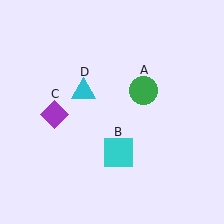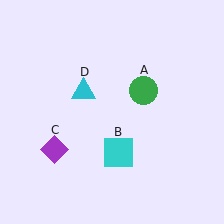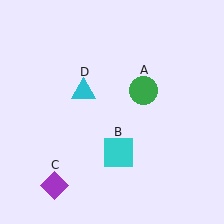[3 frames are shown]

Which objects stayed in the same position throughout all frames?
Green circle (object A) and cyan square (object B) and cyan triangle (object D) remained stationary.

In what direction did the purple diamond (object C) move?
The purple diamond (object C) moved down.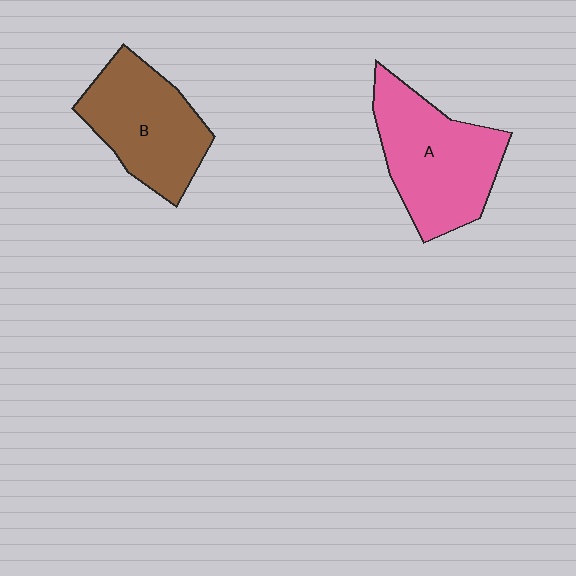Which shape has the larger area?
Shape A (pink).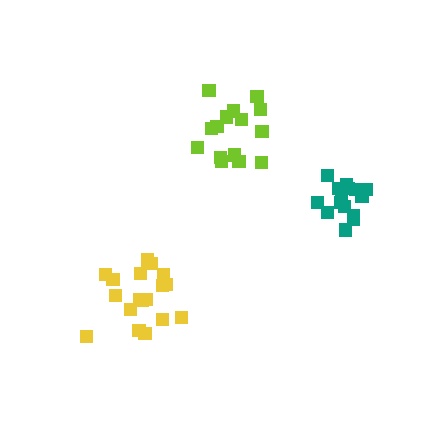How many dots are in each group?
Group 1: 18 dots, Group 2: 15 dots, Group 3: 15 dots (48 total).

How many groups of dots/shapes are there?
There are 3 groups.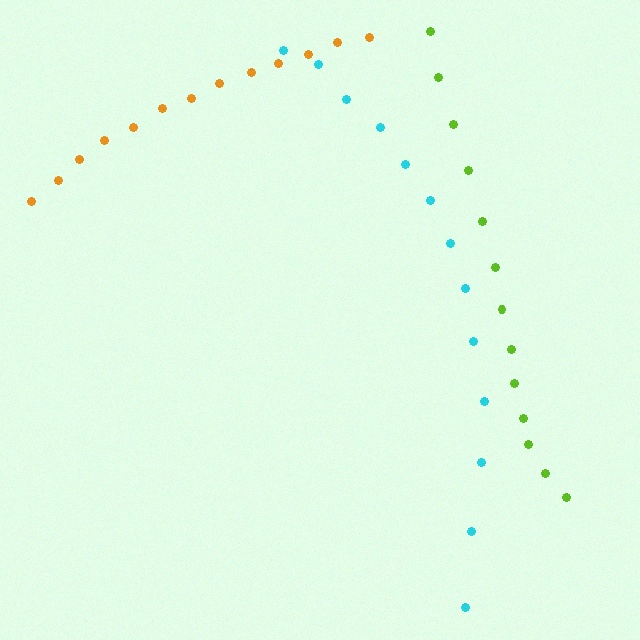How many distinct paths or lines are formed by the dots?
There are 3 distinct paths.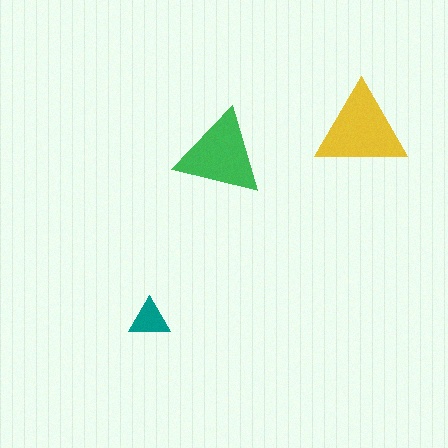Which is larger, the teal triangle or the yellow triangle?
The yellow one.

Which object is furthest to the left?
The teal triangle is leftmost.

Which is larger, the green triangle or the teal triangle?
The green one.